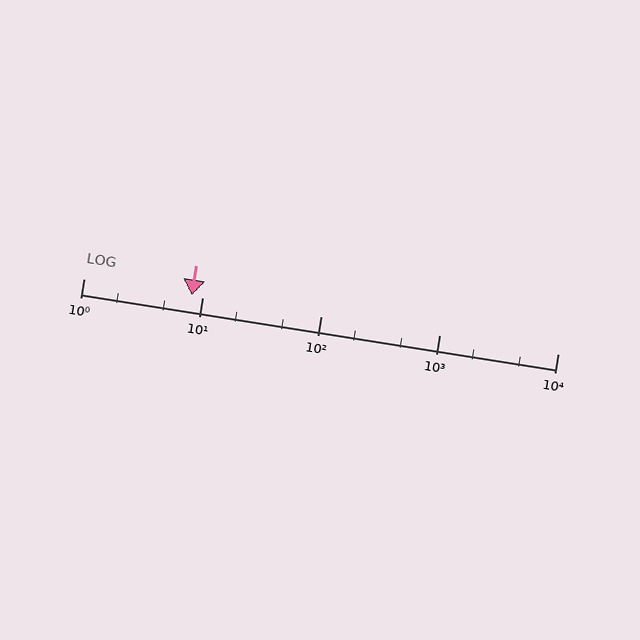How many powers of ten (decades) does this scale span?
The scale spans 4 decades, from 1 to 10000.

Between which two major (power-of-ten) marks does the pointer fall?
The pointer is between 1 and 10.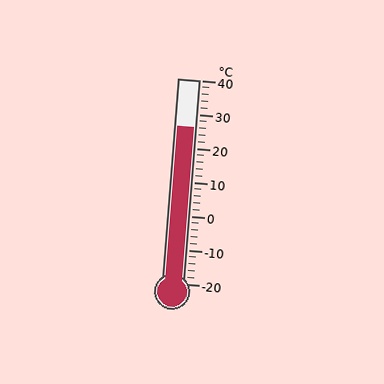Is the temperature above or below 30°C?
The temperature is below 30°C.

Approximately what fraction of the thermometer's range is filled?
The thermometer is filled to approximately 75% of its range.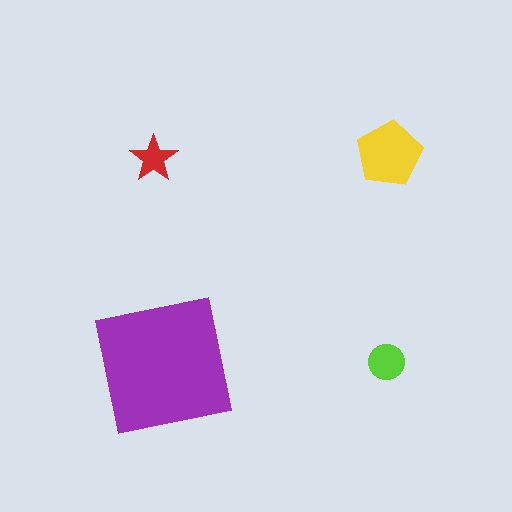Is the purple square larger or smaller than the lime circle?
Larger.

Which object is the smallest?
The red star.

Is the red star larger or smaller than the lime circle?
Smaller.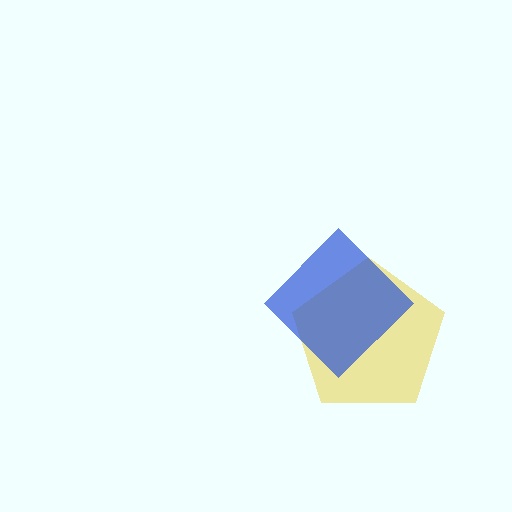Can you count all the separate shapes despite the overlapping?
Yes, there are 2 separate shapes.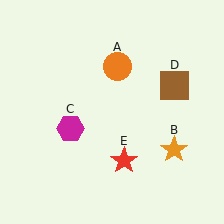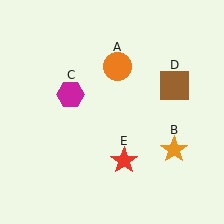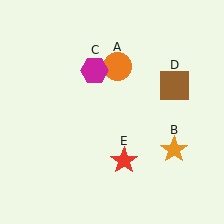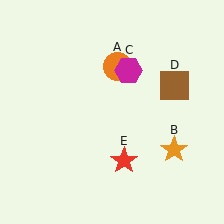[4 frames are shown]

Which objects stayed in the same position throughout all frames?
Orange circle (object A) and orange star (object B) and brown square (object D) and red star (object E) remained stationary.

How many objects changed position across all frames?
1 object changed position: magenta hexagon (object C).